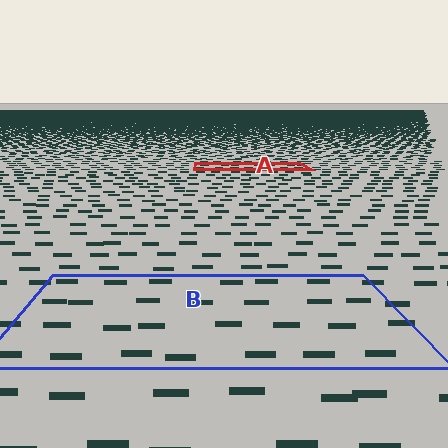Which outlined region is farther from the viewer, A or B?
Region A is farther from the viewer — the texture elements inside it appear smaller and more densely packed.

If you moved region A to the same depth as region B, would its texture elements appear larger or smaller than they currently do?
They would appear larger. At a closer depth, the same texture elements are projected at a bigger on-screen size.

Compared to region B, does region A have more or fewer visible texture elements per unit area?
Region A has more texture elements per unit area — they are packed more densely because it is farther away.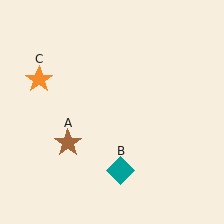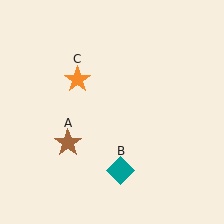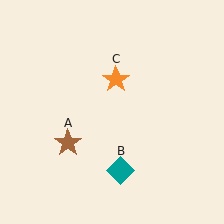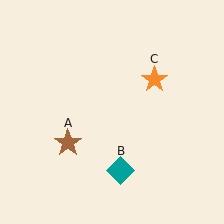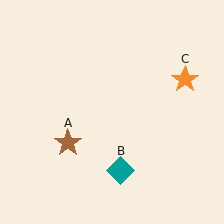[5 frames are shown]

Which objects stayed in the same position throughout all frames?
Brown star (object A) and teal diamond (object B) remained stationary.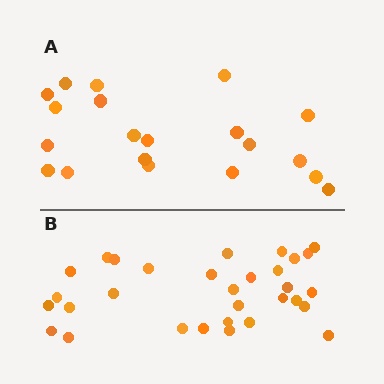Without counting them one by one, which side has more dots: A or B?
Region B (the bottom region) has more dots.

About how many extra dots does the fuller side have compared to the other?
Region B has roughly 12 or so more dots than region A.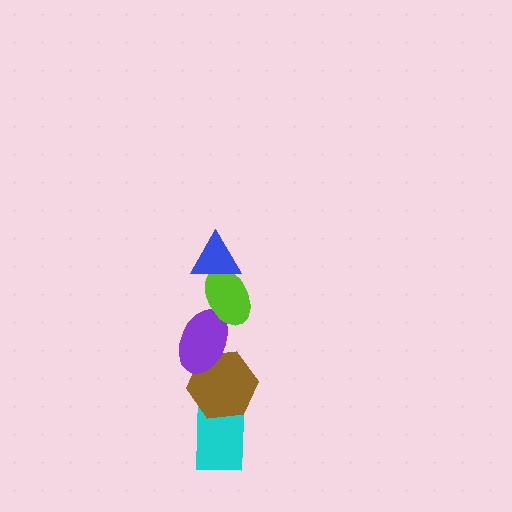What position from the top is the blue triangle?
The blue triangle is 1st from the top.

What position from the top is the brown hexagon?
The brown hexagon is 4th from the top.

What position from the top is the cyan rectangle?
The cyan rectangle is 5th from the top.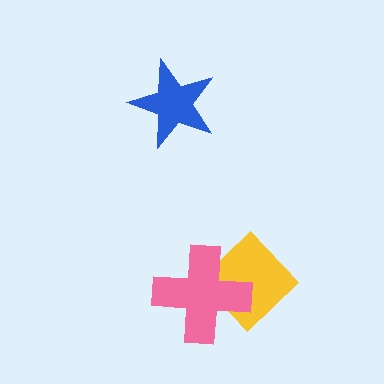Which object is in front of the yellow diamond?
The pink cross is in front of the yellow diamond.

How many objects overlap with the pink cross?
1 object overlaps with the pink cross.